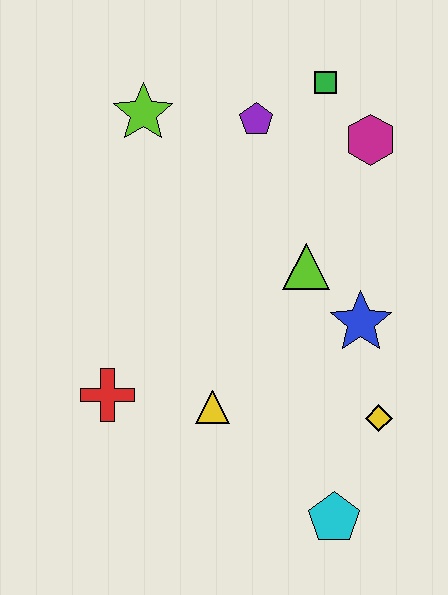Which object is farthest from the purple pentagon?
The cyan pentagon is farthest from the purple pentagon.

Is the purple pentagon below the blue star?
No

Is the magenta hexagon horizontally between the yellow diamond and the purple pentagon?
Yes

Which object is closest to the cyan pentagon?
The yellow diamond is closest to the cyan pentagon.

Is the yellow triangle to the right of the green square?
No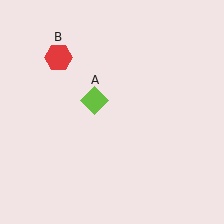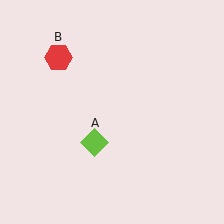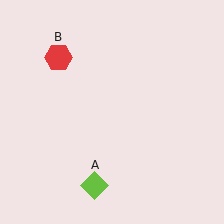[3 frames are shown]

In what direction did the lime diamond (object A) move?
The lime diamond (object A) moved down.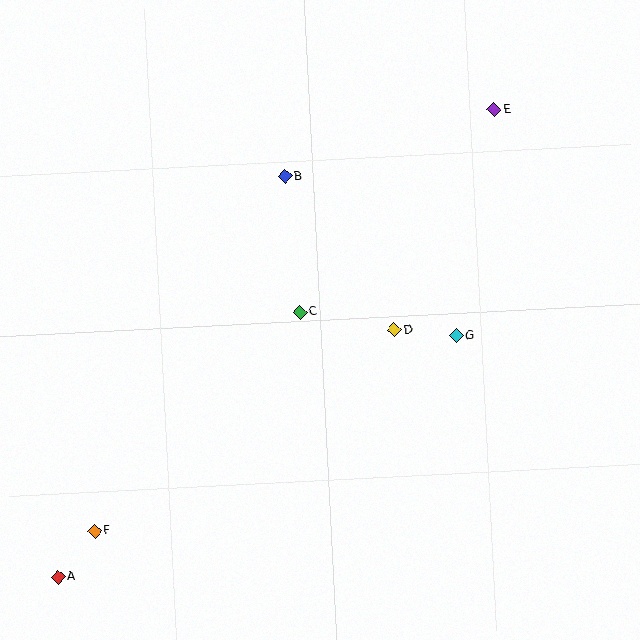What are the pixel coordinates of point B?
Point B is at (285, 176).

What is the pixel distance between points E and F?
The distance between E and F is 581 pixels.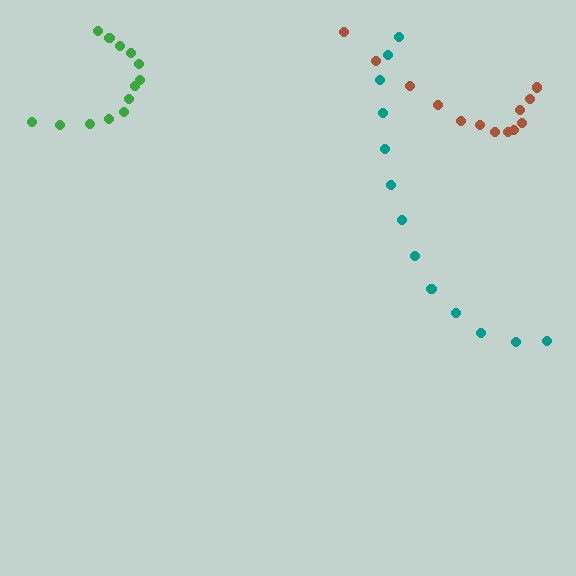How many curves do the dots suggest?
There are 3 distinct paths.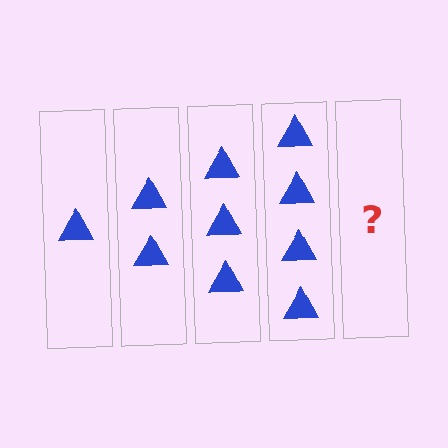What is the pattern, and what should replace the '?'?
The pattern is that each step adds one more triangle. The '?' should be 5 triangles.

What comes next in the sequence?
The next element should be 5 triangles.